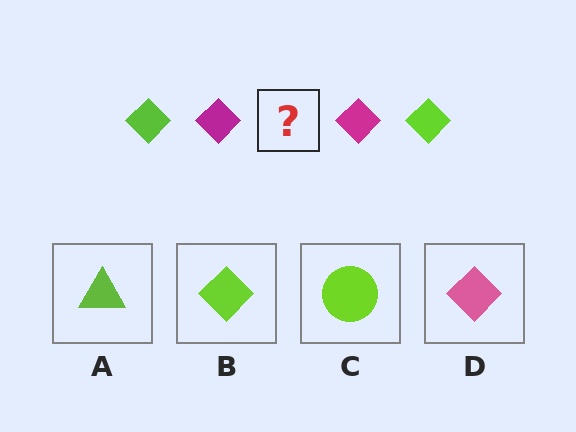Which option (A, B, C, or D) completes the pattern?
B.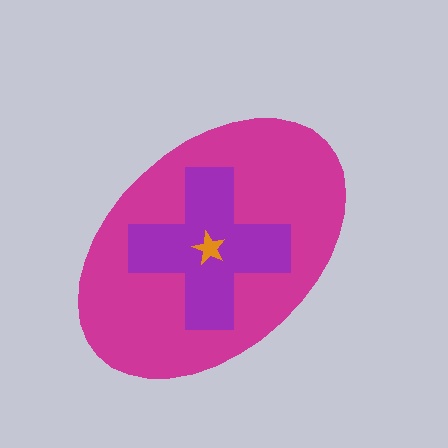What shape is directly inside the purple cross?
The orange star.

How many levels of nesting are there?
3.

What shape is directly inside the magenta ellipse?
The purple cross.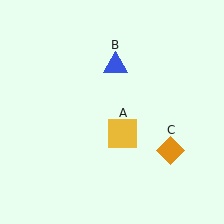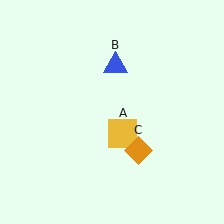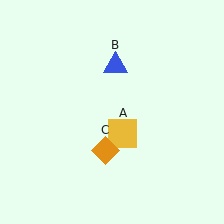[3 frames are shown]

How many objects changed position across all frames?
1 object changed position: orange diamond (object C).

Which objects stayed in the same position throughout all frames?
Yellow square (object A) and blue triangle (object B) remained stationary.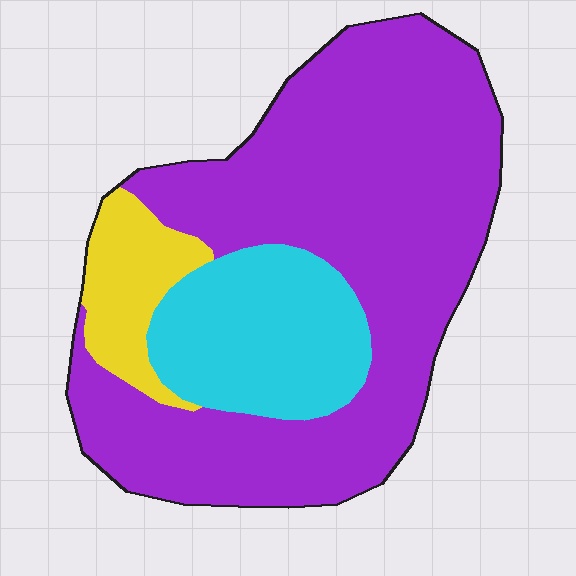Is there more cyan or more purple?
Purple.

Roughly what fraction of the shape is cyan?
Cyan covers roughly 20% of the shape.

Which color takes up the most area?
Purple, at roughly 70%.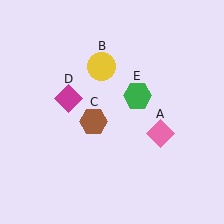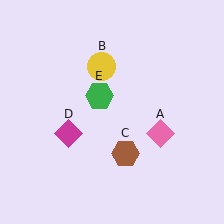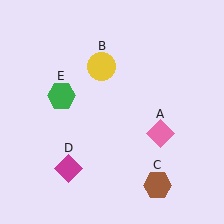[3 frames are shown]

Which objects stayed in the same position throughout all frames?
Pink diamond (object A) and yellow circle (object B) remained stationary.